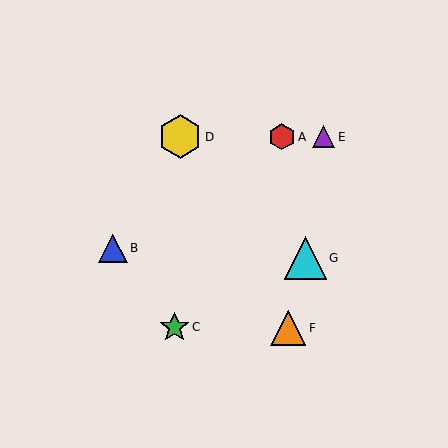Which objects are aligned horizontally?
Objects A, D, E are aligned horizontally.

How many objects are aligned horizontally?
3 objects (A, D, E) are aligned horizontally.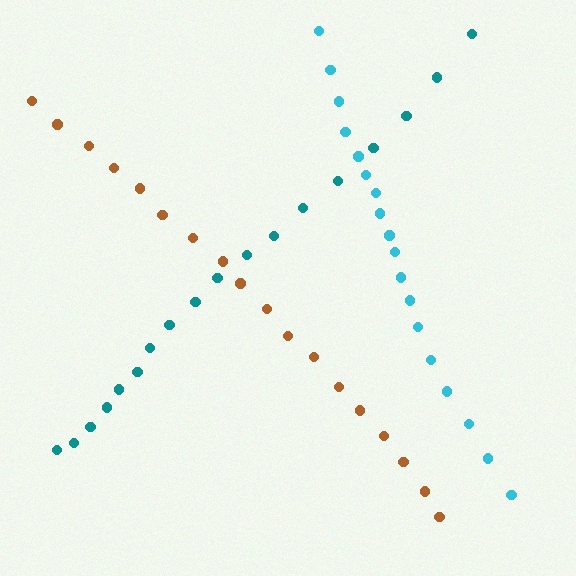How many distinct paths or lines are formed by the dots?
There are 3 distinct paths.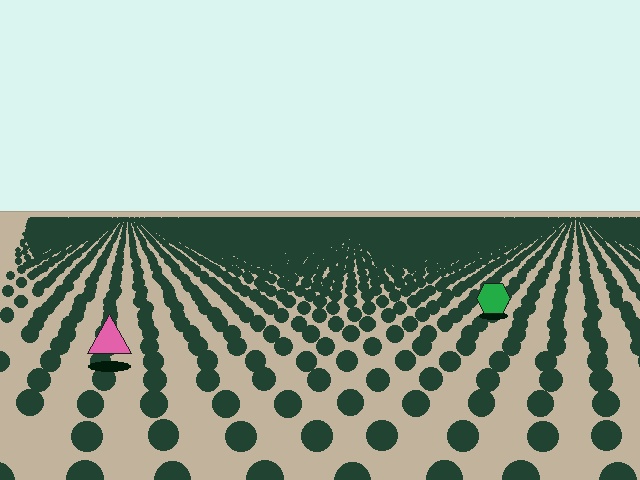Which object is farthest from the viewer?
The green hexagon is farthest from the viewer. It appears smaller and the ground texture around it is denser.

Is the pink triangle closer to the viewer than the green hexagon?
Yes. The pink triangle is closer — you can tell from the texture gradient: the ground texture is coarser near it.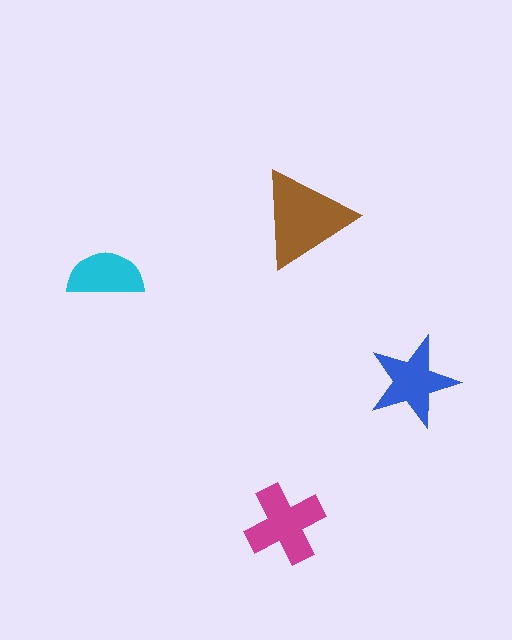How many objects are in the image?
There are 4 objects in the image.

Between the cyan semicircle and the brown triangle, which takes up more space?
The brown triangle.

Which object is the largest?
The brown triangle.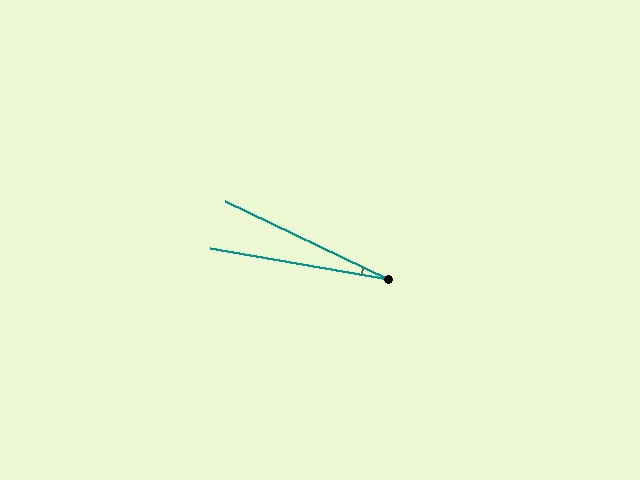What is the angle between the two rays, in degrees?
Approximately 16 degrees.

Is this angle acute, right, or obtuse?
It is acute.